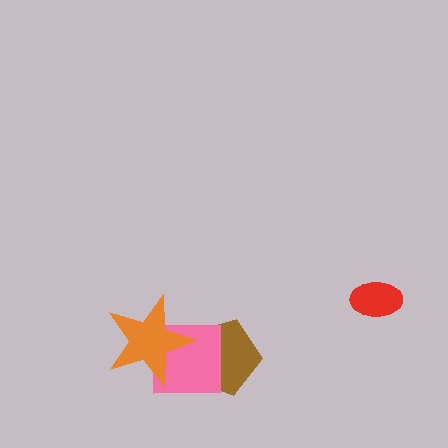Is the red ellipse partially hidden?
No, no other shape covers it.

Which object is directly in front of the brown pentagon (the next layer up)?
The pink square is directly in front of the brown pentagon.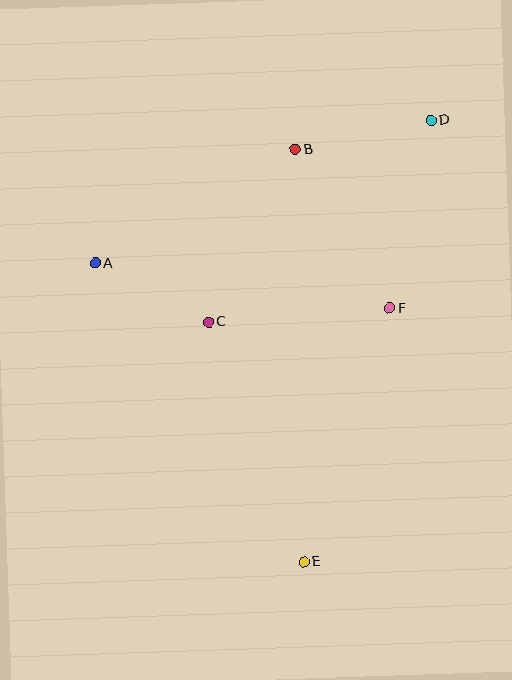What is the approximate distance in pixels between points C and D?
The distance between C and D is approximately 300 pixels.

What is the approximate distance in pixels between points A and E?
The distance between A and E is approximately 364 pixels.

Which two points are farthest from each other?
Points D and E are farthest from each other.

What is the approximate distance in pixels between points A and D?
The distance between A and D is approximately 364 pixels.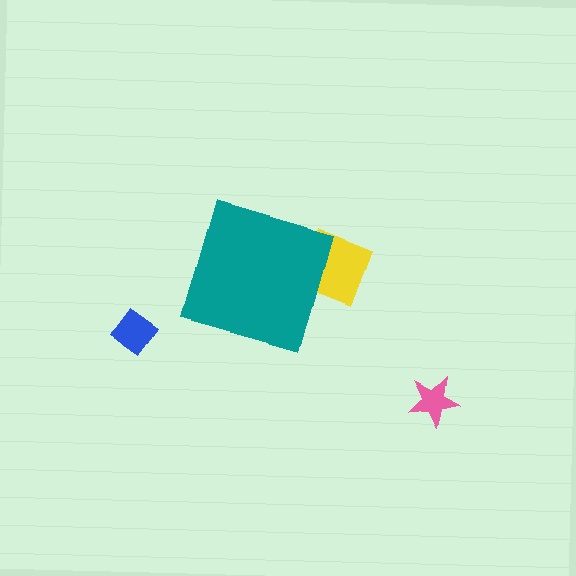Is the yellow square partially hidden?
Yes, the yellow square is partially hidden behind the teal diamond.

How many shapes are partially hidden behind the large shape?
1 shape is partially hidden.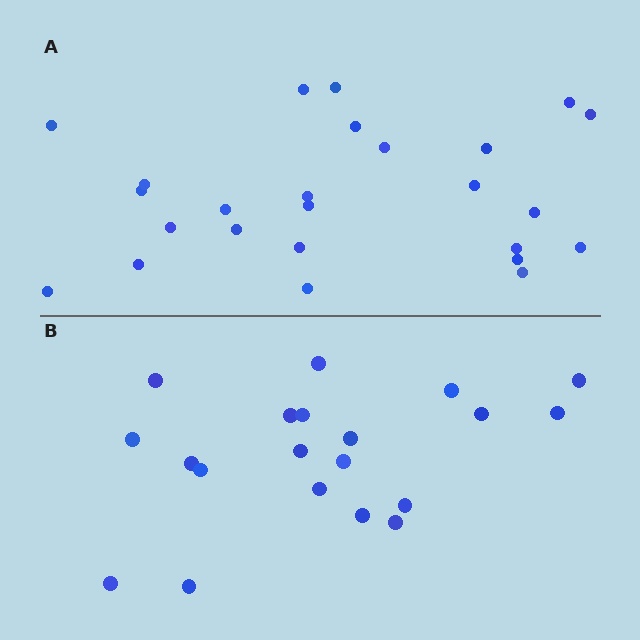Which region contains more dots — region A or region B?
Region A (the top region) has more dots.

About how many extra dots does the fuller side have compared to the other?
Region A has about 5 more dots than region B.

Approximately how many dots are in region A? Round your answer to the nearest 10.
About 20 dots. (The exact count is 25, which rounds to 20.)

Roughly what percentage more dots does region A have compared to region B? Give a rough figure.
About 25% more.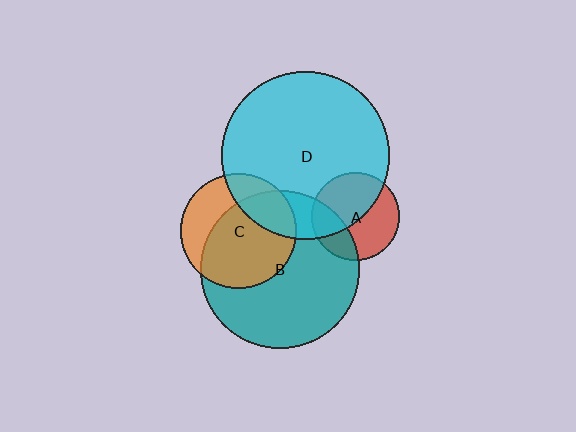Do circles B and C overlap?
Yes.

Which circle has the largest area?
Circle D (cyan).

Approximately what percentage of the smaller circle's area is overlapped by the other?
Approximately 65%.